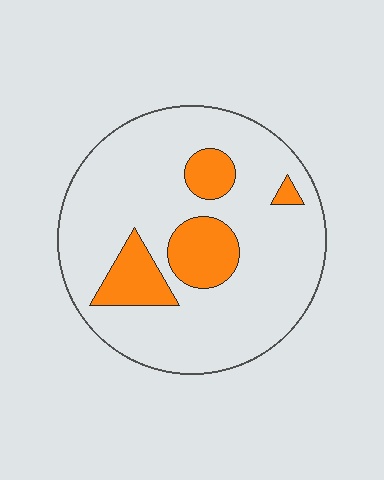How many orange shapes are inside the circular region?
4.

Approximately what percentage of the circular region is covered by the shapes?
Approximately 20%.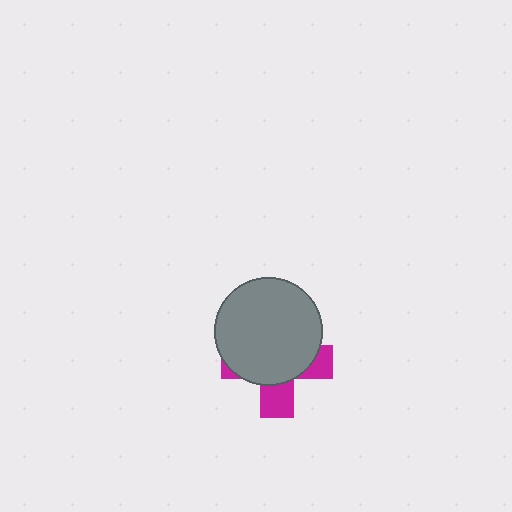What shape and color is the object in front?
The object in front is a gray circle.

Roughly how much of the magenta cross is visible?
A small part of it is visible (roughly 32%).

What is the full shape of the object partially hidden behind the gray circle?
The partially hidden object is a magenta cross.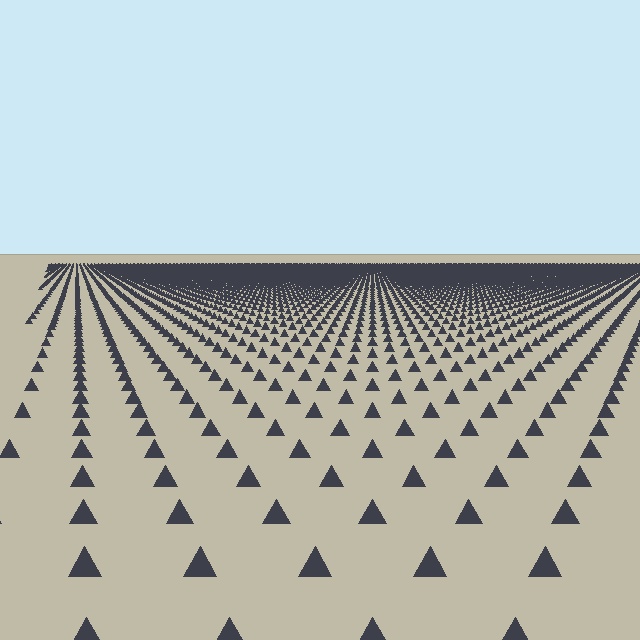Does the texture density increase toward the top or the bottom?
Density increases toward the top.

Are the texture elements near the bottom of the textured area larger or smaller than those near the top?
Larger. Near the bottom, elements are closer to the viewer and appear at a bigger on-screen size.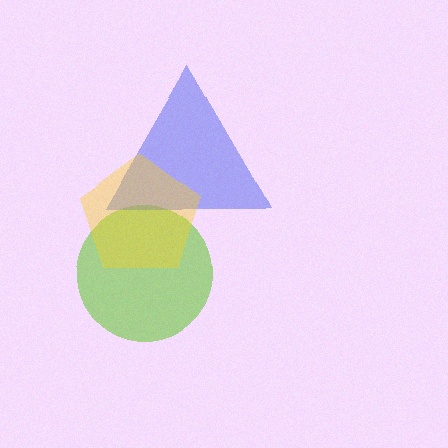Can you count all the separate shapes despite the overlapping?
Yes, there are 3 separate shapes.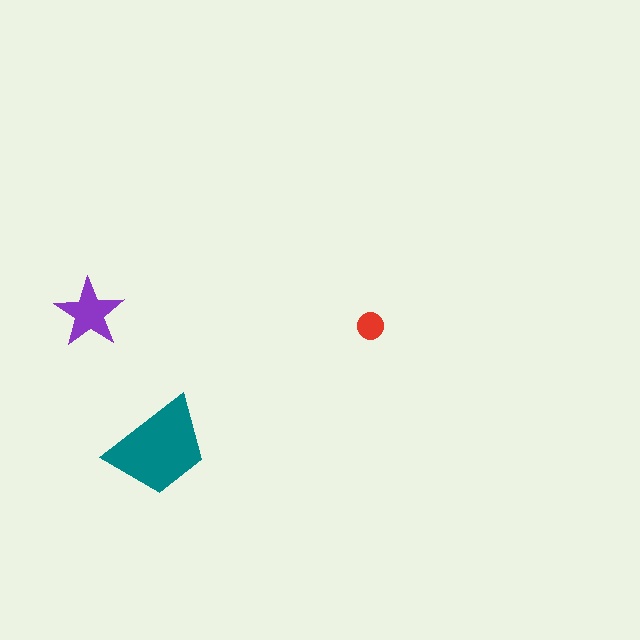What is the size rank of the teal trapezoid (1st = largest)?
1st.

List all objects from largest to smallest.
The teal trapezoid, the purple star, the red circle.